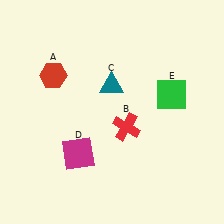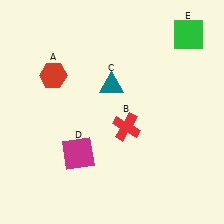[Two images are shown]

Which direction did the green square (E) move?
The green square (E) moved up.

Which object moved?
The green square (E) moved up.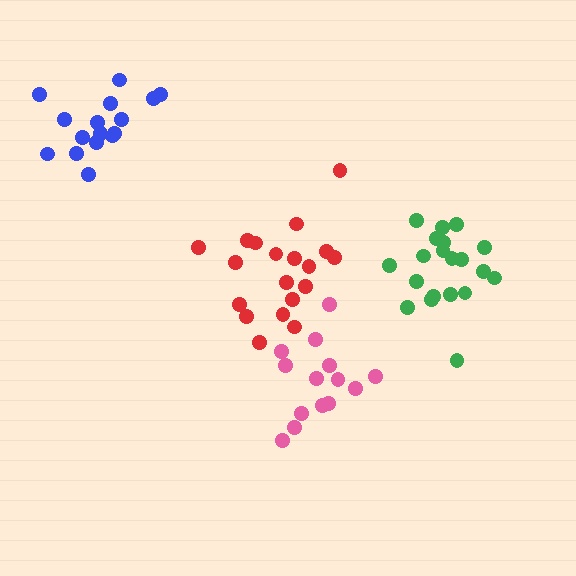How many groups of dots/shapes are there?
There are 4 groups.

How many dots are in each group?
Group 1: 19 dots, Group 2: 16 dots, Group 3: 14 dots, Group 4: 20 dots (69 total).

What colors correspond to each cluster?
The clusters are colored: red, blue, pink, green.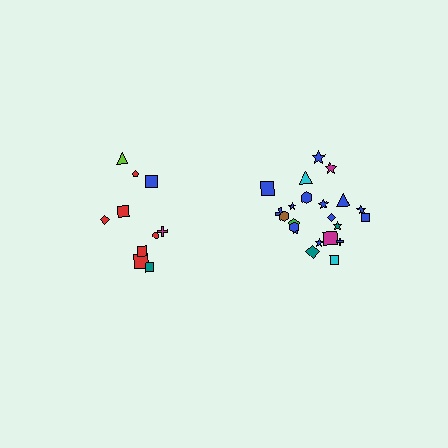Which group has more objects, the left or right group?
The right group.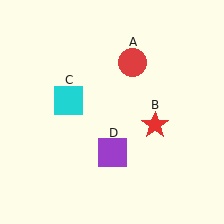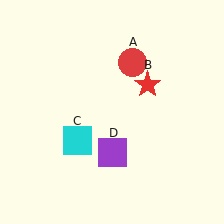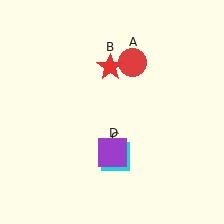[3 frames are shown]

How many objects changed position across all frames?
2 objects changed position: red star (object B), cyan square (object C).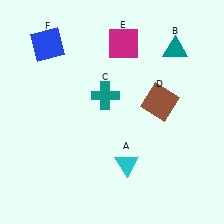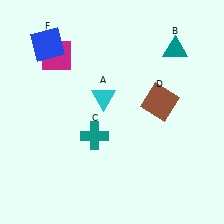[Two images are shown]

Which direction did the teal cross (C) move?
The teal cross (C) moved down.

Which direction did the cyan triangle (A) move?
The cyan triangle (A) moved up.